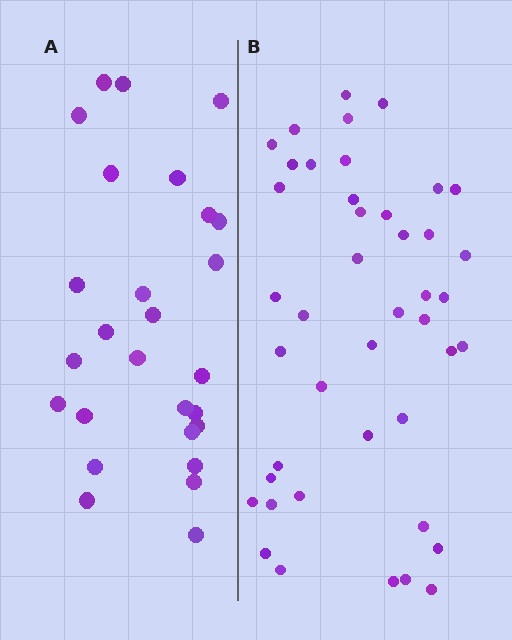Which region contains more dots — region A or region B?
Region B (the right region) has more dots.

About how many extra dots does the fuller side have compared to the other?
Region B has approximately 15 more dots than region A.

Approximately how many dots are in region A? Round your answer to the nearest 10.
About 30 dots. (The exact count is 27, which rounds to 30.)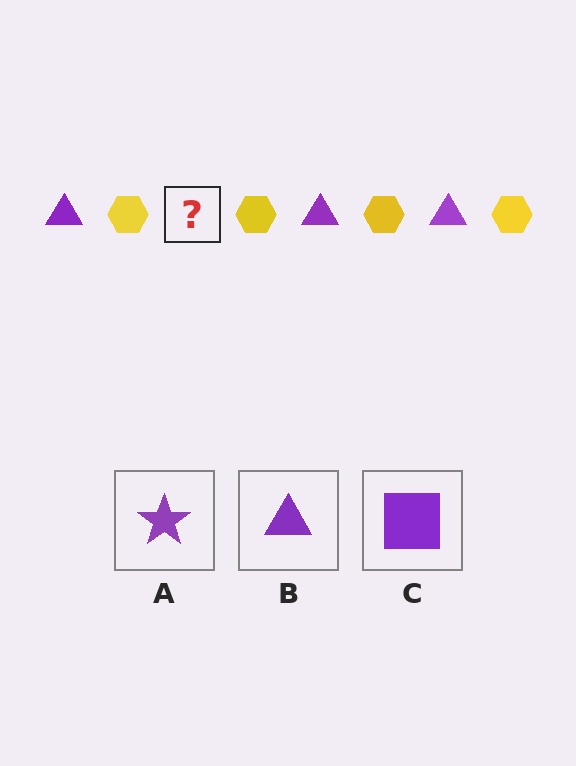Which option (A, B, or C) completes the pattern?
B.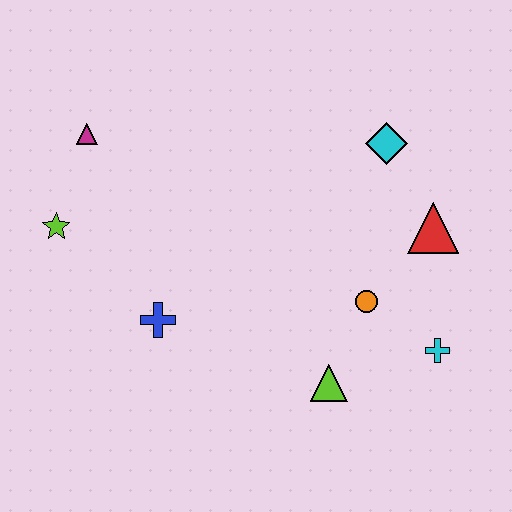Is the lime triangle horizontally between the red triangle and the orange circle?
No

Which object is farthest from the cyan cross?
The magenta triangle is farthest from the cyan cross.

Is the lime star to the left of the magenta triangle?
Yes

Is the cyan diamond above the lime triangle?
Yes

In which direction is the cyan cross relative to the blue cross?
The cyan cross is to the right of the blue cross.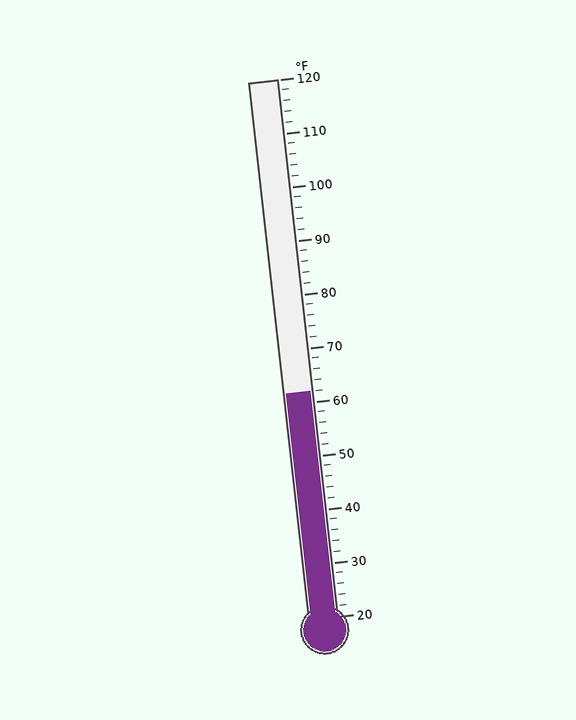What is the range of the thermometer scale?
The thermometer scale ranges from 20°F to 120°F.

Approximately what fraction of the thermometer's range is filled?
The thermometer is filled to approximately 40% of its range.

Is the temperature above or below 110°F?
The temperature is below 110°F.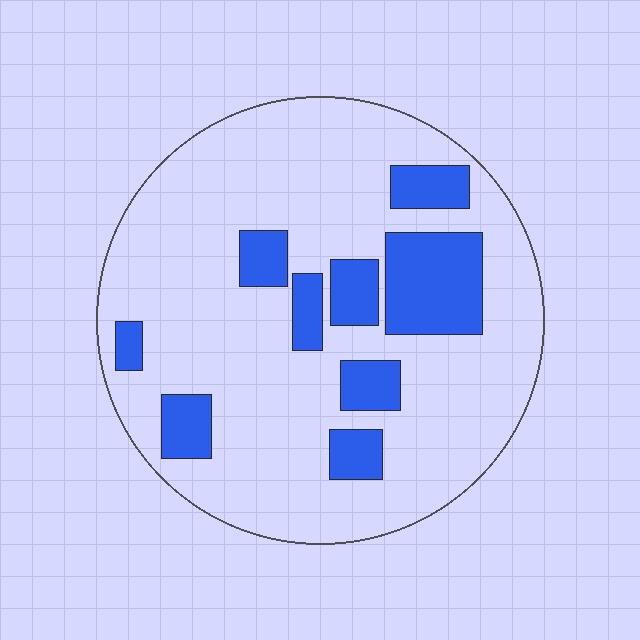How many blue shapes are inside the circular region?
9.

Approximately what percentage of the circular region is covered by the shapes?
Approximately 20%.